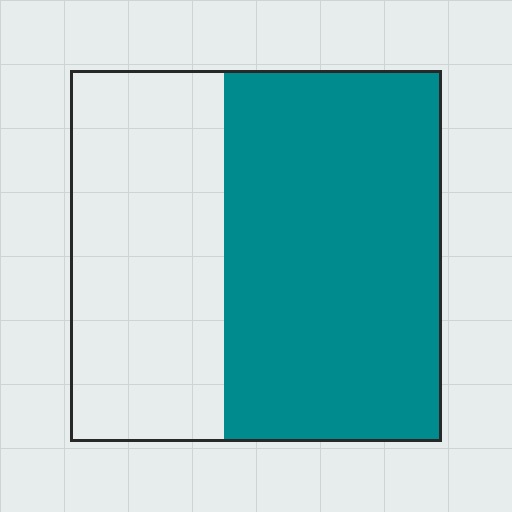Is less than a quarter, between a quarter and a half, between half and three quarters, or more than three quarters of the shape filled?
Between half and three quarters.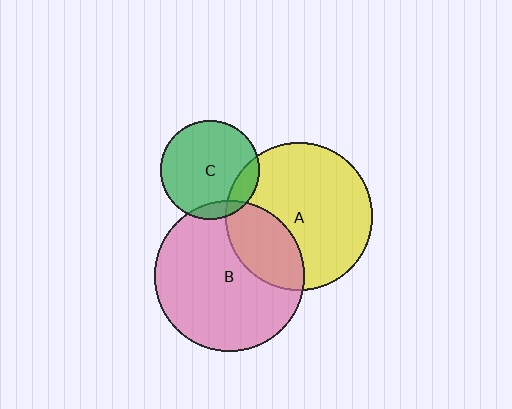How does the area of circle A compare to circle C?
Approximately 2.2 times.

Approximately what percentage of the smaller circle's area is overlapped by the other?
Approximately 10%.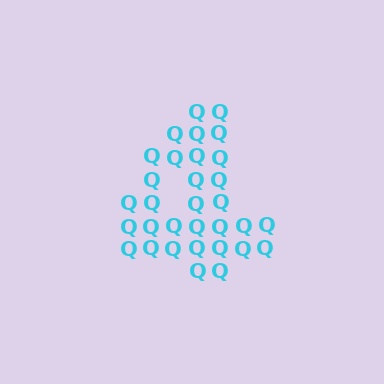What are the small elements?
The small elements are letter Q's.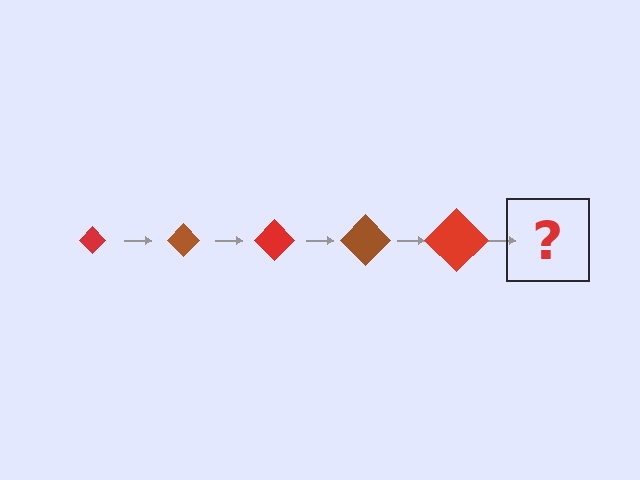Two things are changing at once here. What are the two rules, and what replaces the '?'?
The two rules are that the diamond grows larger each step and the color cycles through red and brown. The '?' should be a brown diamond, larger than the previous one.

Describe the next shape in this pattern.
It should be a brown diamond, larger than the previous one.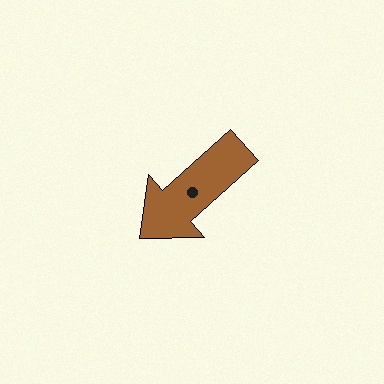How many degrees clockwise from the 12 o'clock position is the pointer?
Approximately 228 degrees.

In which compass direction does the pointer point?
Southwest.